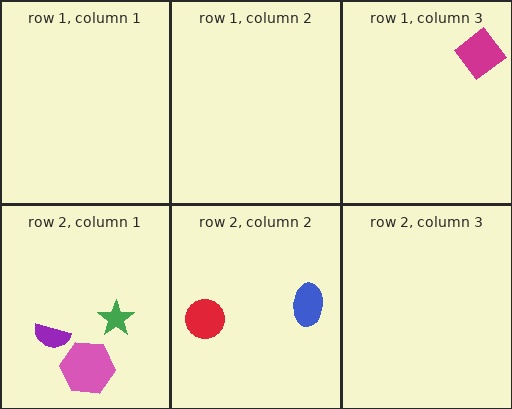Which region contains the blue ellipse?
The row 2, column 2 region.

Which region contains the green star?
The row 2, column 1 region.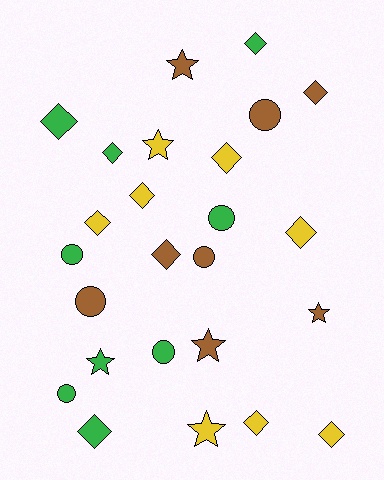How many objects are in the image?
There are 25 objects.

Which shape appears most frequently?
Diamond, with 12 objects.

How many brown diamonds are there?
There are 2 brown diamonds.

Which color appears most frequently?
Green, with 9 objects.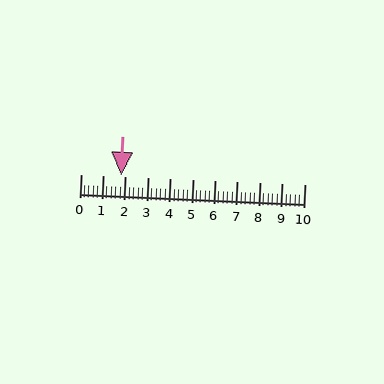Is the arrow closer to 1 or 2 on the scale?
The arrow is closer to 2.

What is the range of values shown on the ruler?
The ruler shows values from 0 to 10.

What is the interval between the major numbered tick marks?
The major tick marks are spaced 1 units apart.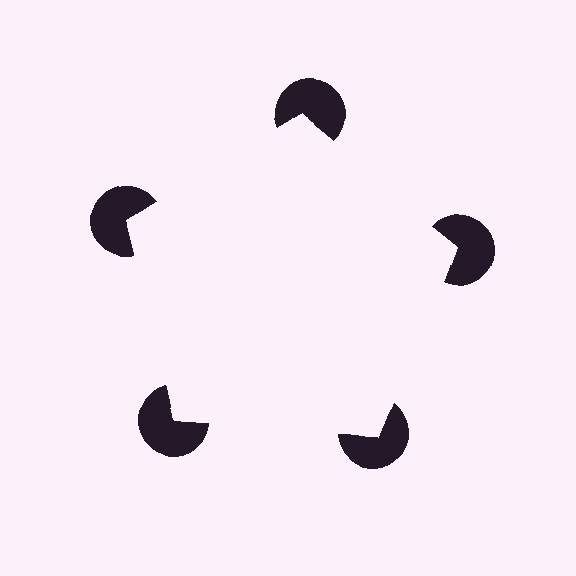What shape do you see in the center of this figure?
An illusory pentagon — its edges are inferred from the aligned wedge cuts in the pac-man discs, not physically drawn.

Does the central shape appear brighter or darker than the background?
It typically appears slightly brighter than the background, even though no actual brightness change is drawn.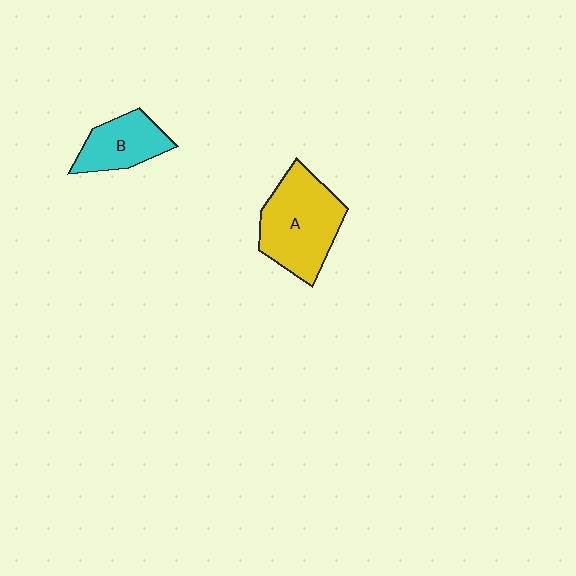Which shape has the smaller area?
Shape B (cyan).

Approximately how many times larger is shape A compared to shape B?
Approximately 1.7 times.